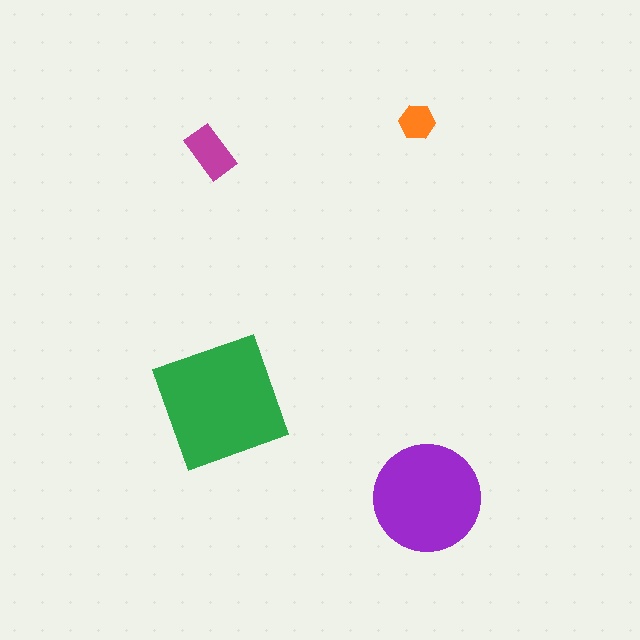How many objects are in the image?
There are 4 objects in the image.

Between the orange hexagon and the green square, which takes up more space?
The green square.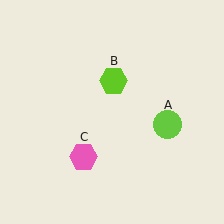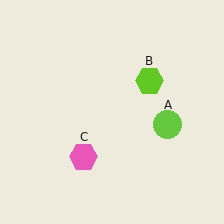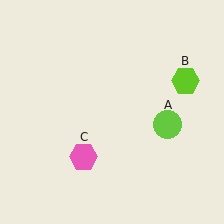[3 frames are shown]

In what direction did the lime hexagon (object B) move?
The lime hexagon (object B) moved right.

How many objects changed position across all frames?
1 object changed position: lime hexagon (object B).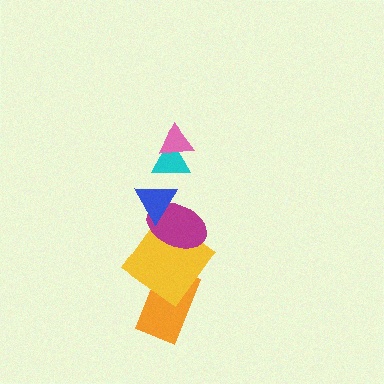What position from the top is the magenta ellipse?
The magenta ellipse is 4th from the top.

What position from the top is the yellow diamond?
The yellow diamond is 5th from the top.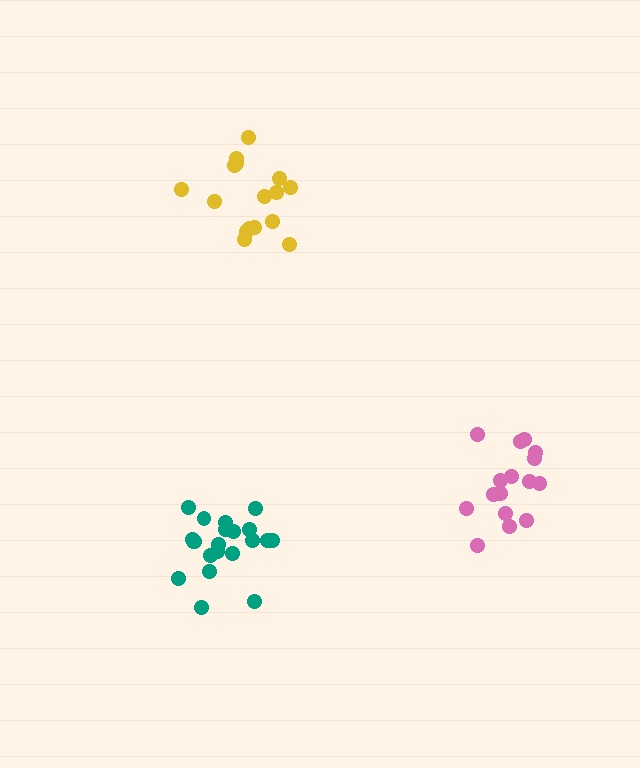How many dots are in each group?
Group 1: 16 dots, Group 2: 21 dots, Group 3: 16 dots (53 total).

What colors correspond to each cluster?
The clusters are colored: yellow, teal, pink.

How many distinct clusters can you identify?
There are 3 distinct clusters.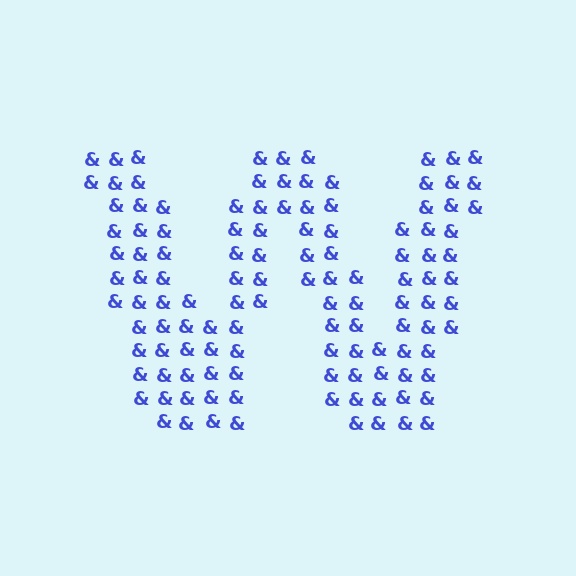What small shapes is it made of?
It is made of small ampersands.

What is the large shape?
The large shape is the letter W.